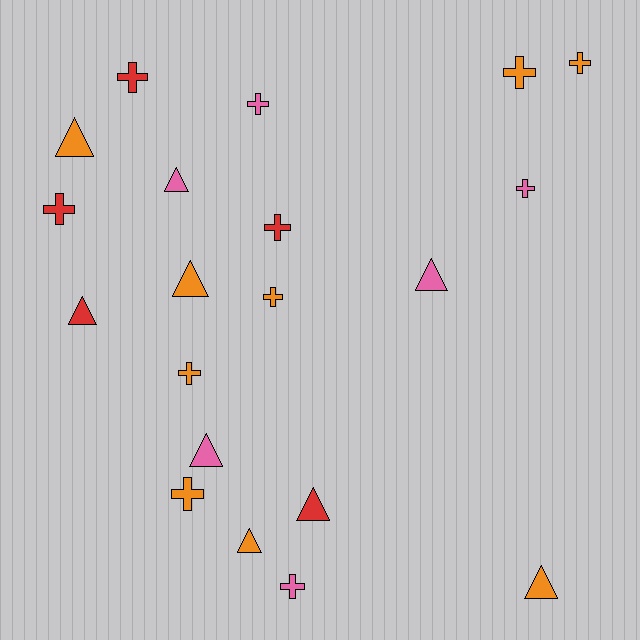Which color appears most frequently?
Orange, with 9 objects.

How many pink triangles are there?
There are 3 pink triangles.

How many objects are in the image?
There are 20 objects.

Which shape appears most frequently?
Cross, with 11 objects.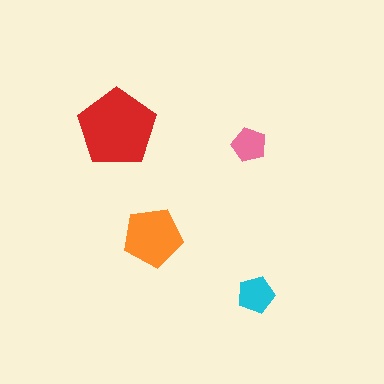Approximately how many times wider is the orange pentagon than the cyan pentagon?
About 1.5 times wider.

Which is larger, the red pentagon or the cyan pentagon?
The red one.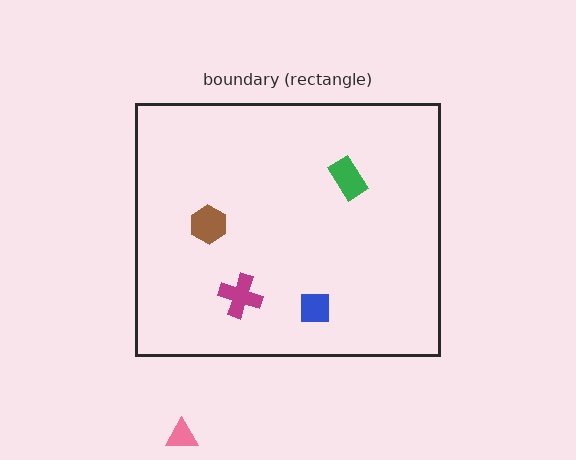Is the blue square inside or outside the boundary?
Inside.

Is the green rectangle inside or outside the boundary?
Inside.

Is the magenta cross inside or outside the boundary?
Inside.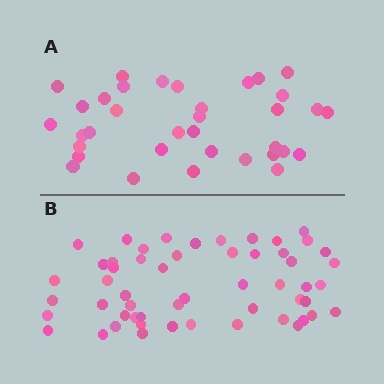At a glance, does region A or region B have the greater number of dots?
Region B (the bottom region) has more dots.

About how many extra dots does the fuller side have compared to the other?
Region B has approximately 20 more dots than region A.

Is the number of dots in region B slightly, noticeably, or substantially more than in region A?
Region B has substantially more. The ratio is roughly 1.5 to 1.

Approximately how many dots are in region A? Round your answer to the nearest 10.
About 40 dots. (The exact count is 35, which rounds to 40.)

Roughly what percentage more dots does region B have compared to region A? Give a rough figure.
About 55% more.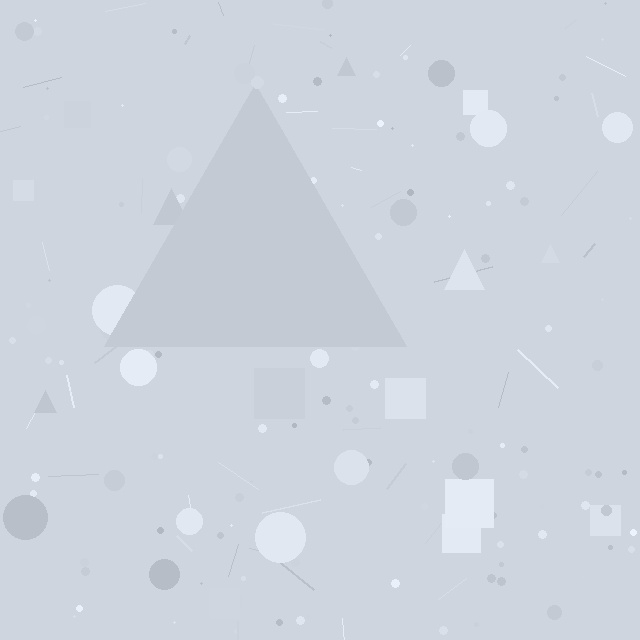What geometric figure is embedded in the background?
A triangle is embedded in the background.